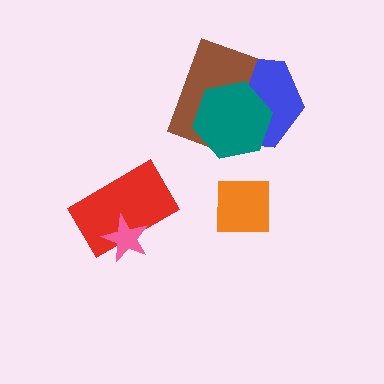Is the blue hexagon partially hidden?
Yes, it is partially covered by another shape.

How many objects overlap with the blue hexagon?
2 objects overlap with the blue hexagon.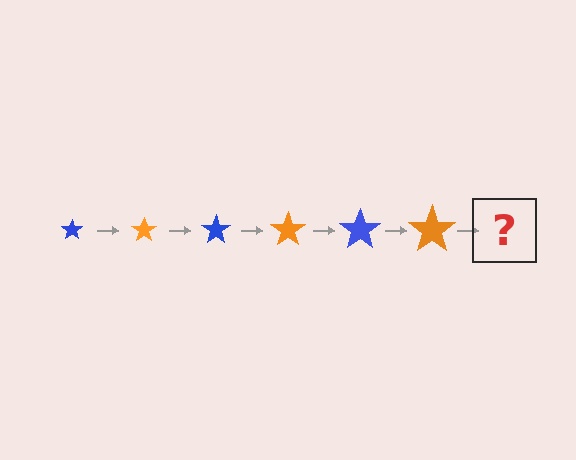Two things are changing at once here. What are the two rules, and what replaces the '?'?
The two rules are that the star grows larger each step and the color cycles through blue and orange. The '?' should be a blue star, larger than the previous one.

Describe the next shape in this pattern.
It should be a blue star, larger than the previous one.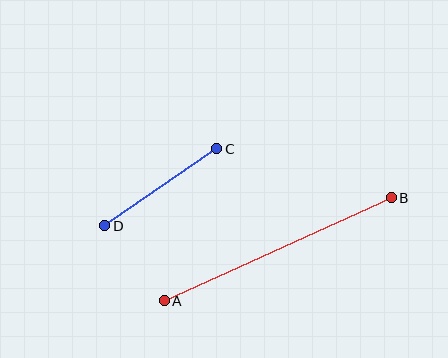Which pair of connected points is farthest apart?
Points A and B are farthest apart.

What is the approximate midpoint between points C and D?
The midpoint is at approximately (161, 187) pixels.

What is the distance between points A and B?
The distance is approximately 249 pixels.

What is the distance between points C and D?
The distance is approximately 136 pixels.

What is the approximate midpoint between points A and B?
The midpoint is at approximately (278, 249) pixels.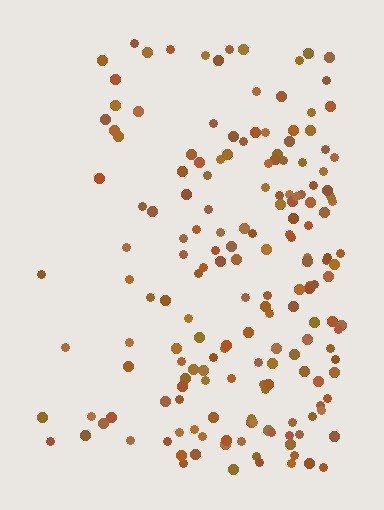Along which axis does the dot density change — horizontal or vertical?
Horizontal.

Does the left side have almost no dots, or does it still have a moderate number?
Still a moderate number, just noticeably fewer than the right.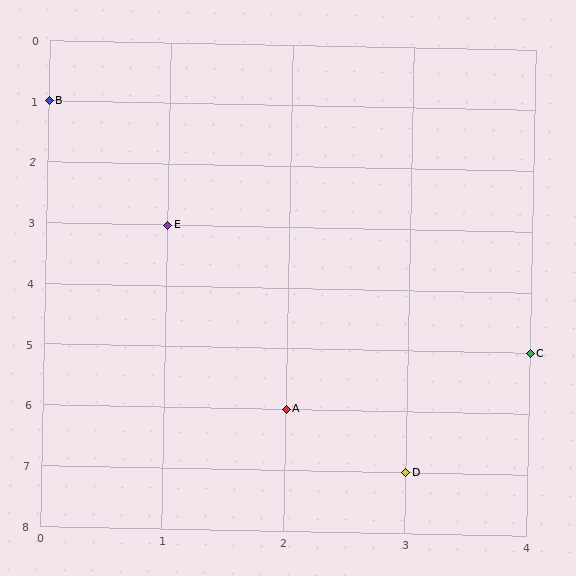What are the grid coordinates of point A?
Point A is at grid coordinates (2, 6).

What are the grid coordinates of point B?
Point B is at grid coordinates (0, 1).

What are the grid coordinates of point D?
Point D is at grid coordinates (3, 7).